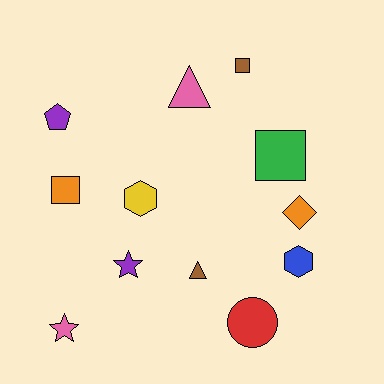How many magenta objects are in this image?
There are no magenta objects.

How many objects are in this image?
There are 12 objects.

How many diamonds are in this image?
There is 1 diamond.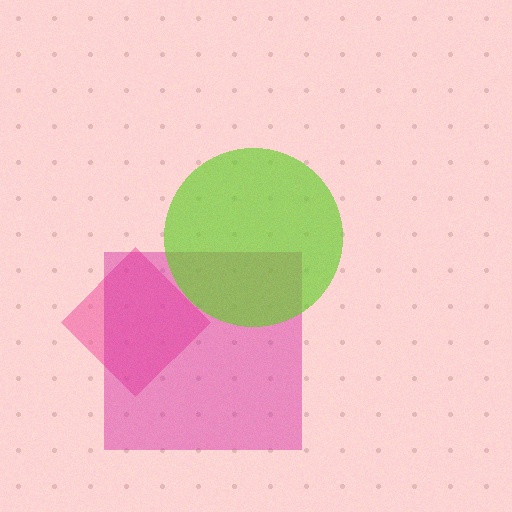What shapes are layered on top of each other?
The layered shapes are: a pink diamond, a magenta square, a lime circle.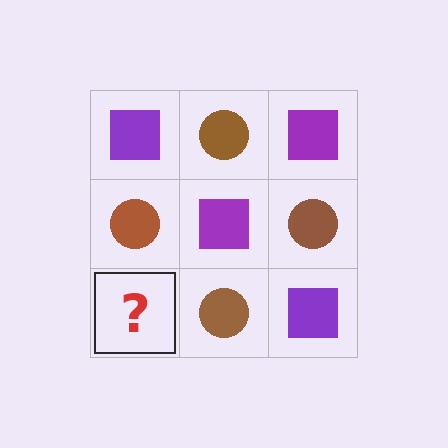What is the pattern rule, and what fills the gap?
The rule is that it alternates purple square and brown circle in a checkerboard pattern. The gap should be filled with a purple square.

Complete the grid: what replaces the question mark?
The question mark should be replaced with a purple square.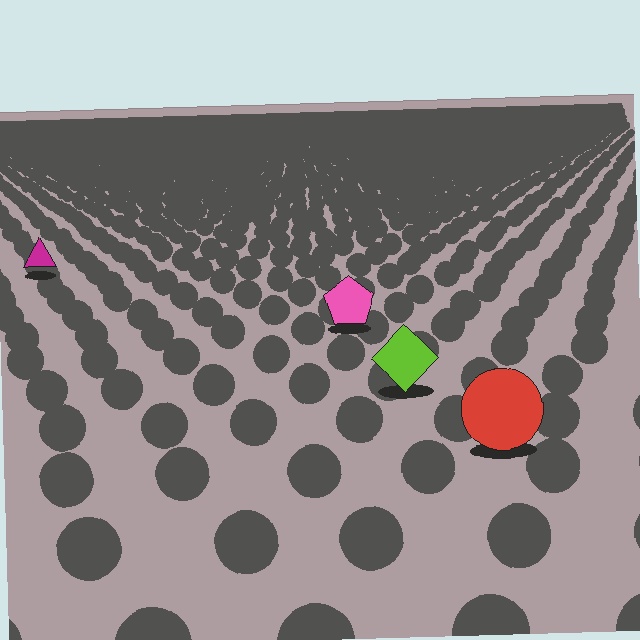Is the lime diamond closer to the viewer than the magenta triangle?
Yes. The lime diamond is closer — you can tell from the texture gradient: the ground texture is coarser near it.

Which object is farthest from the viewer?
The magenta triangle is farthest from the viewer. It appears smaller and the ground texture around it is denser.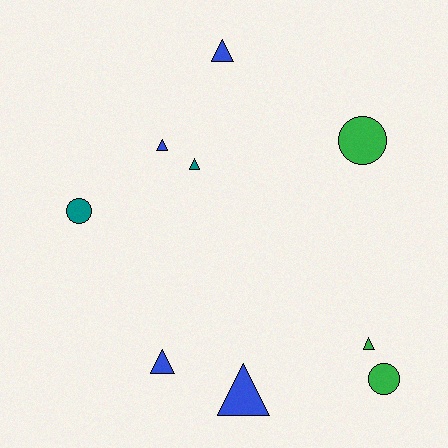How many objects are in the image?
There are 9 objects.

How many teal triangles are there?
There is 1 teal triangle.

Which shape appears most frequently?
Triangle, with 6 objects.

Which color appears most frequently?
Blue, with 4 objects.